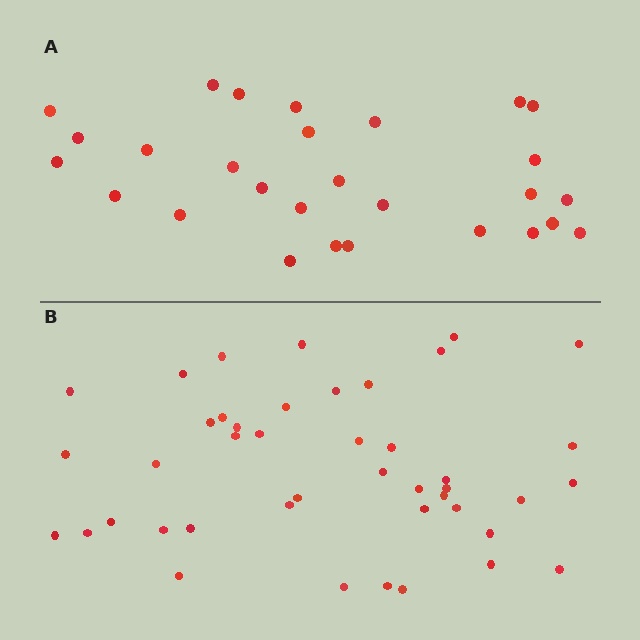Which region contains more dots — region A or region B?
Region B (the bottom region) has more dots.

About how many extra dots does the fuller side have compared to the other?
Region B has approximately 15 more dots than region A.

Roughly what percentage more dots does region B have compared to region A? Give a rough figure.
About 55% more.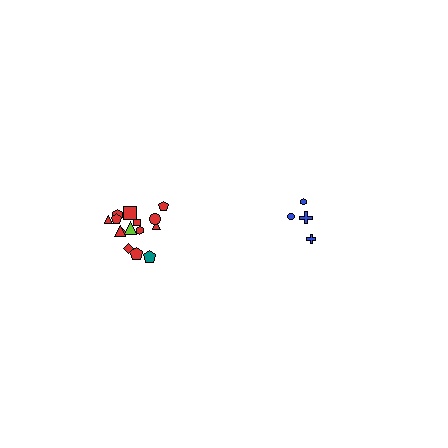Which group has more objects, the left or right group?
The left group.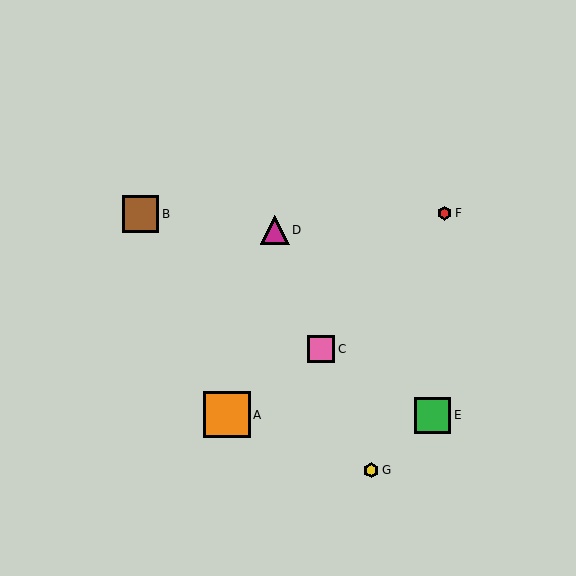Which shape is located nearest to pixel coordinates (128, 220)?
The brown square (labeled B) at (140, 214) is nearest to that location.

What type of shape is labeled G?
Shape G is a yellow hexagon.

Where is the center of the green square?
The center of the green square is at (433, 415).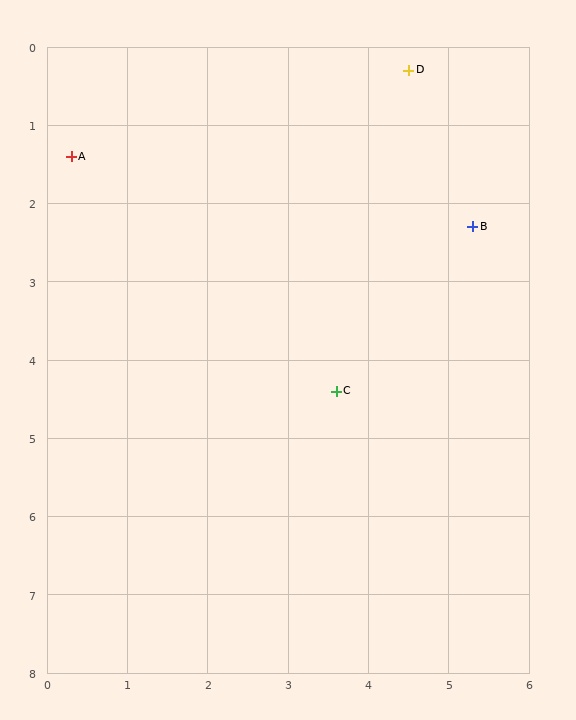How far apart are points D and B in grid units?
Points D and B are about 2.2 grid units apart.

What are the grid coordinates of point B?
Point B is at approximately (5.3, 2.3).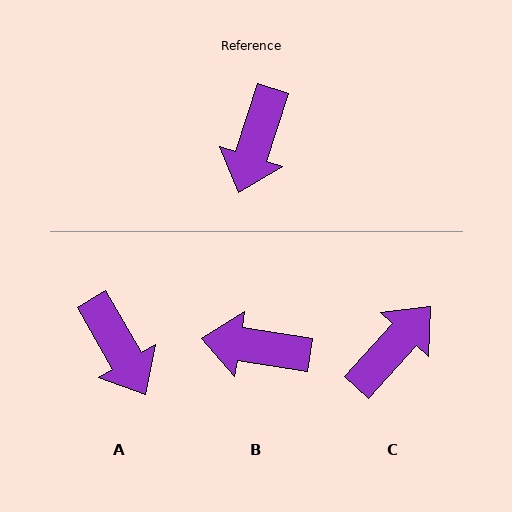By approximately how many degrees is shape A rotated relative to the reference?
Approximately 48 degrees counter-clockwise.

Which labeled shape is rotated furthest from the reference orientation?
C, about 156 degrees away.